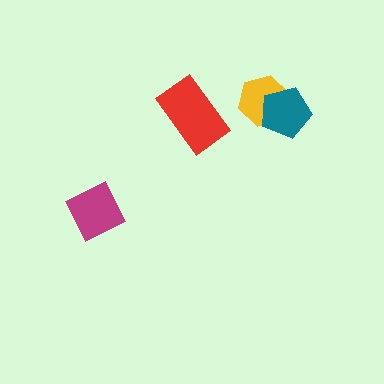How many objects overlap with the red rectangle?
0 objects overlap with the red rectangle.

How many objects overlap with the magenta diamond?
0 objects overlap with the magenta diamond.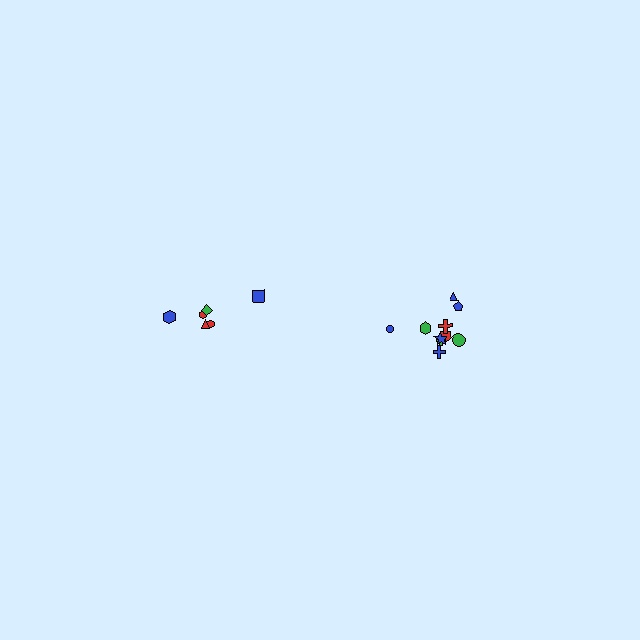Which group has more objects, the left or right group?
The right group.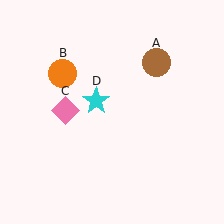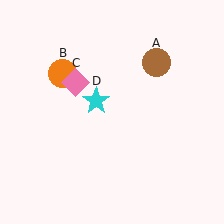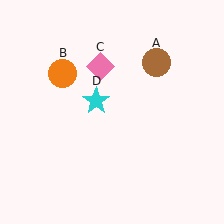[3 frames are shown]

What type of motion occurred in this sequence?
The pink diamond (object C) rotated clockwise around the center of the scene.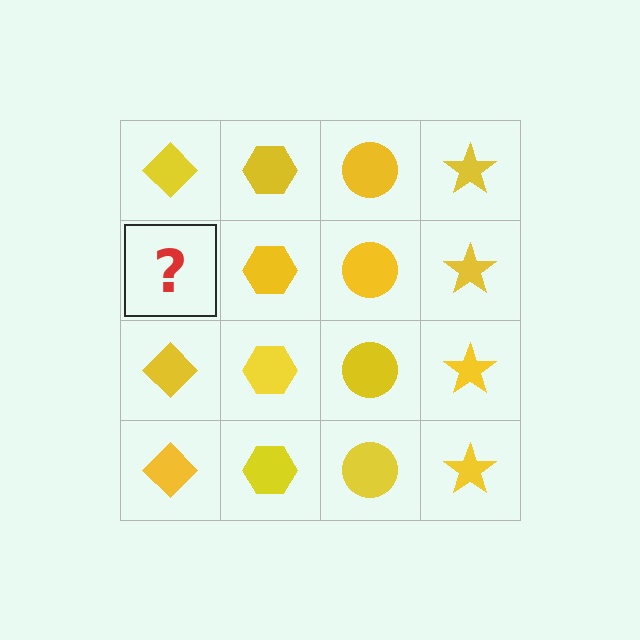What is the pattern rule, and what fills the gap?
The rule is that each column has a consistent shape. The gap should be filled with a yellow diamond.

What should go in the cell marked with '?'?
The missing cell should contain a yellow diamond.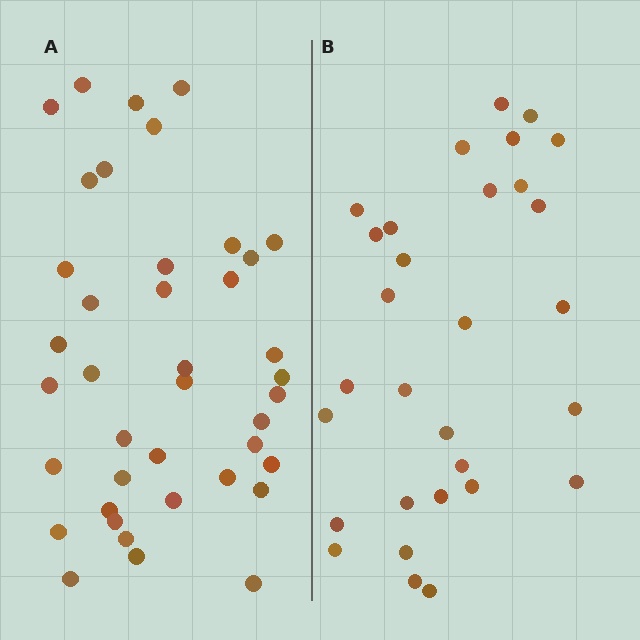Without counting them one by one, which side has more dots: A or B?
Region A (the left region) has more dots.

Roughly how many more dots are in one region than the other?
Region A has roughly 10 or so more dots than region B.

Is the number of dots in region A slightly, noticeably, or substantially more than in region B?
Region A has noticeably more, but not dramatically so. The ratio is roughly 1.3 to 1.